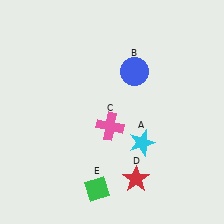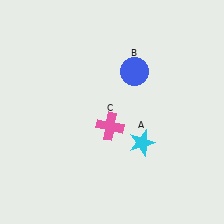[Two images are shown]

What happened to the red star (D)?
The red star (D) was removed in Image 2. It was in the bottom-right area of Image 1.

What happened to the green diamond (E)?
The green diamond (E) was removed in Image 2. It was in the bottom-left area of Image 1.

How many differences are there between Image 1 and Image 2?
There are 2 differences between the two images.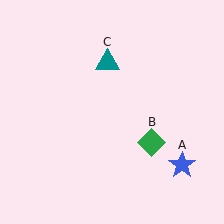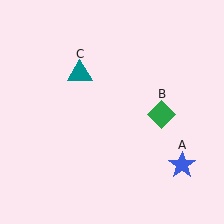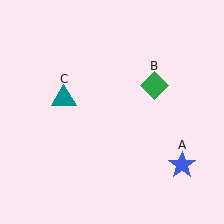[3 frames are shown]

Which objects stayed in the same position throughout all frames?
Blue star (object A) remained stationary.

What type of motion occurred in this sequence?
The green diamond (object B), teal triangle (object C) rotated counterclockwise around the center of the scene.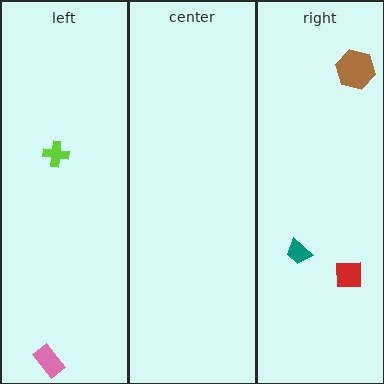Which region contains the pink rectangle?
The left region.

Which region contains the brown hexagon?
The right region.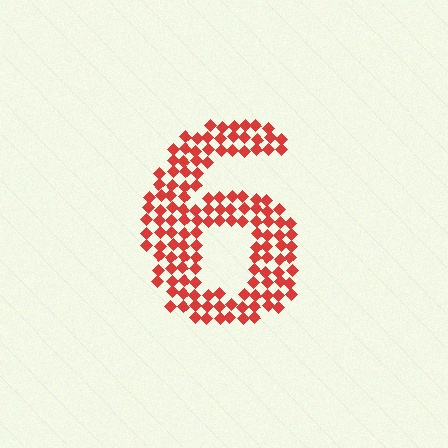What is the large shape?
The large shape is the digit 6.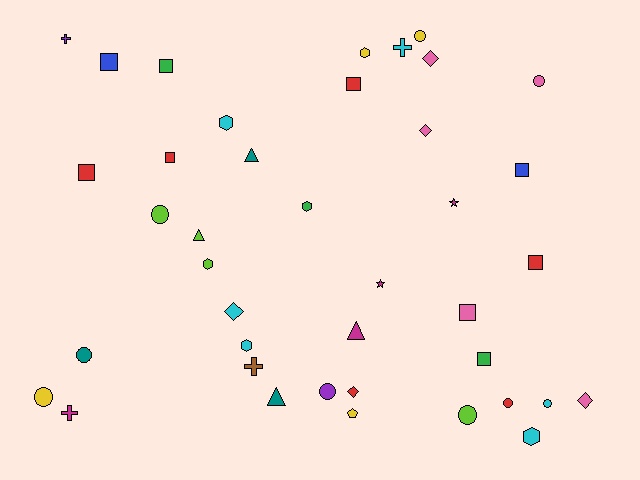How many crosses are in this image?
There are 4 crosses.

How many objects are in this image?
There are 40 objects.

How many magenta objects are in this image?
There are 4 magenta objects.